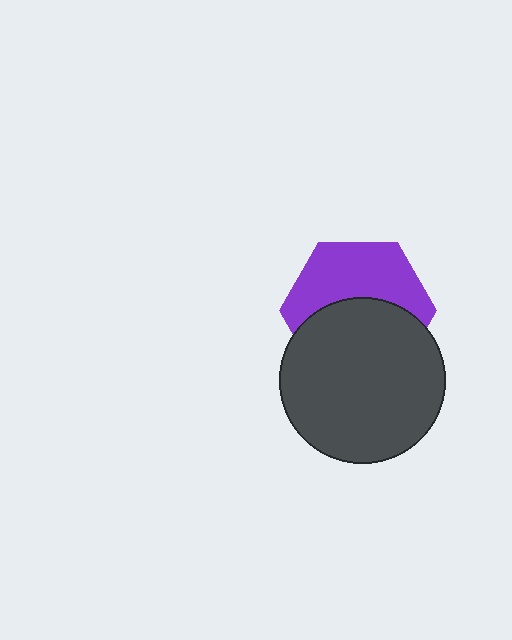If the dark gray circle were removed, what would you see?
You would see the complete purple hexagon.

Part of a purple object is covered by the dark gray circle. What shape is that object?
It is a hexagon.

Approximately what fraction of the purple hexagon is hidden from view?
Roughly 51% of the purple hexagon is hidden behind the dark gray circle.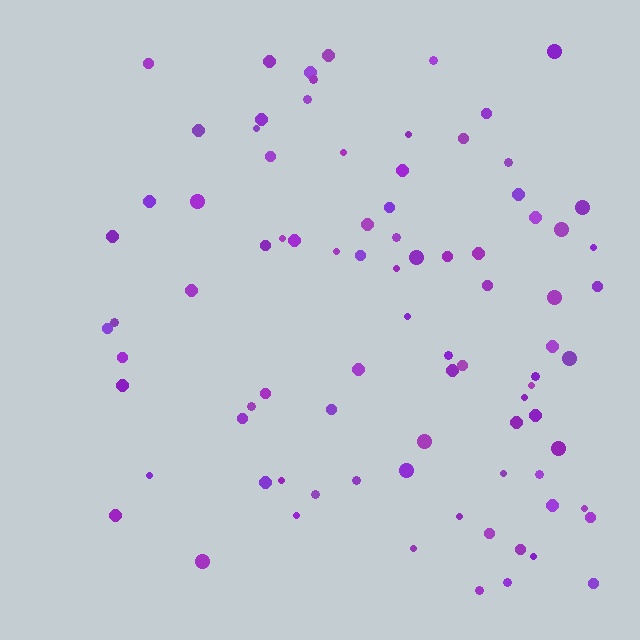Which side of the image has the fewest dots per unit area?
The left.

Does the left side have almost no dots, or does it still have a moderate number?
Still a moderate number, just noticeably fewer than the right.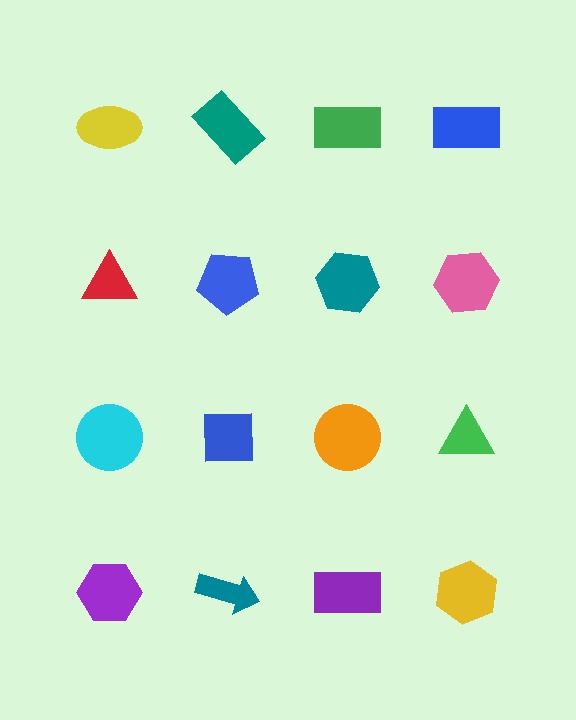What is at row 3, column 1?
A cyan circle.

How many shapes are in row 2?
4 shapes.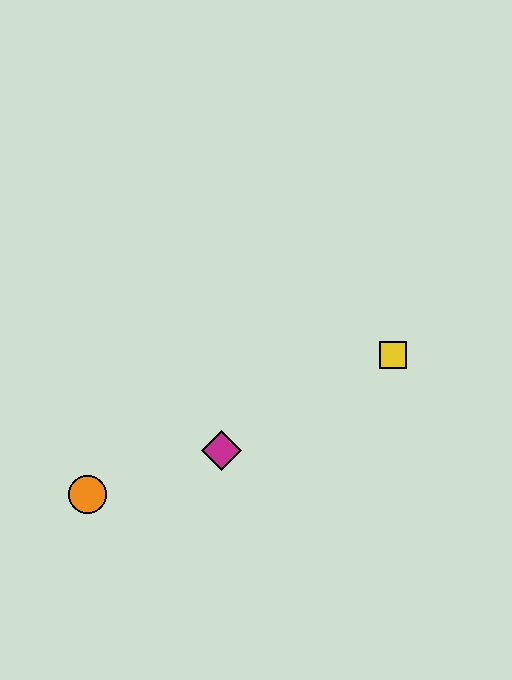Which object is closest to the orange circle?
The magenta diamond is closest to the orange circle.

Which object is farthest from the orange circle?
The yellow square is farthest from the orange circle.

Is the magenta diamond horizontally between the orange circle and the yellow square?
Yes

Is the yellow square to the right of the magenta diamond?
Yes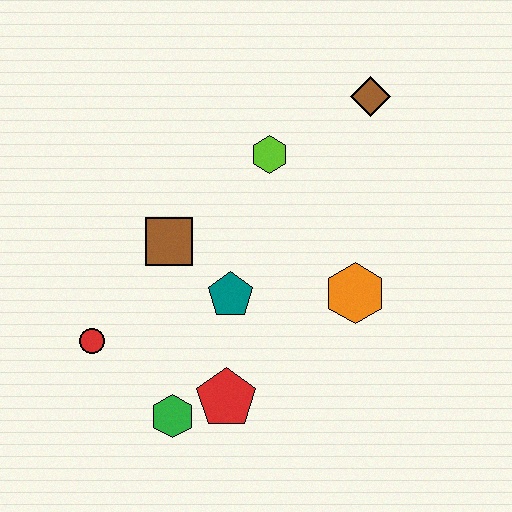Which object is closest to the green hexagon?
The red pentagon is closest to the green hexagon.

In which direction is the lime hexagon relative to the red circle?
The lime hexagon is above the red circle.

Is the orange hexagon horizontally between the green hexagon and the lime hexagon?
No